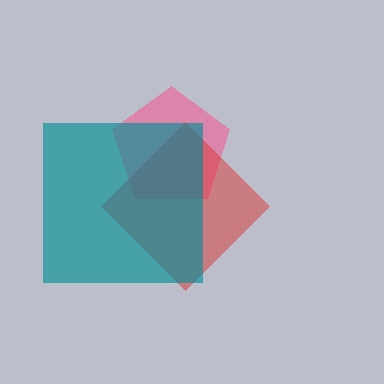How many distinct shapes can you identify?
There are 3 distinct shapes: a pink pentagon, a red diamond, a teal square.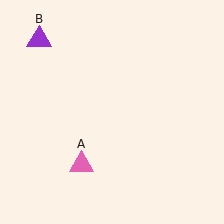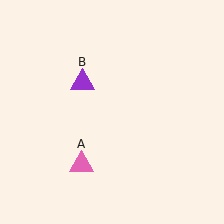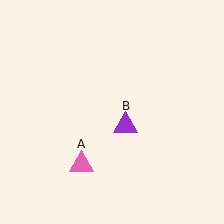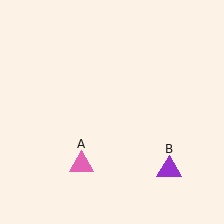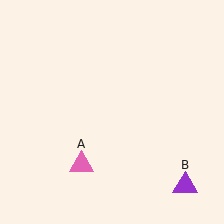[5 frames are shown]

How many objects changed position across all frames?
1 object changed position: purple triangle (object B).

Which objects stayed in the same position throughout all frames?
Pink triangle (object A) remained stationary.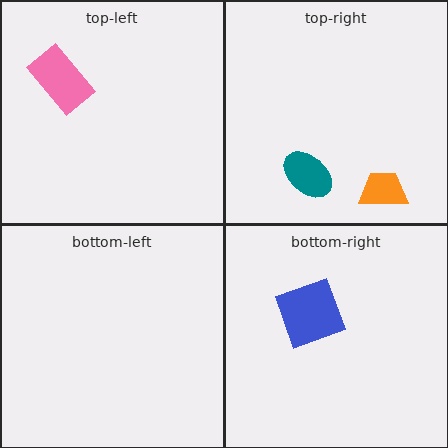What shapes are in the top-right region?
The orange trapezoid, the teal ellipse.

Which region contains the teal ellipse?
The top-right region.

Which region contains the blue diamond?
The bottom-right region.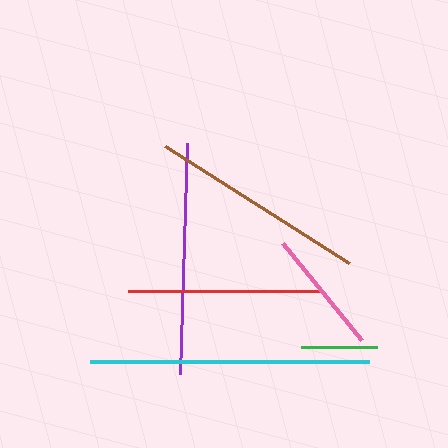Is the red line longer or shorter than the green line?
The red line is longer than the green line.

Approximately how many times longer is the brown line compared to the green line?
The brown line is approximately 2.9 times the length of the green line.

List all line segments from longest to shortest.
From longest to shortest: cyan, purple, brown, red, pink, green.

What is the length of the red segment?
The red segment is approximately 194 pixels long.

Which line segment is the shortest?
The green line is the shortest at approximately 76 pixels.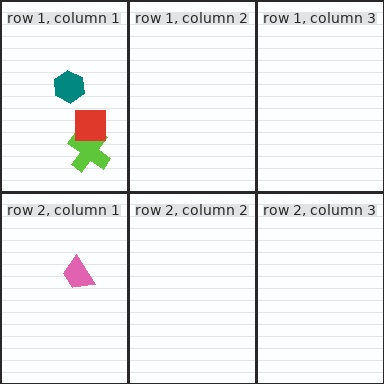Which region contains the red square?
The row 1, column 1 region.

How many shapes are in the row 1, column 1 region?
3.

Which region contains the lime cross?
The row 1, column 1 region.